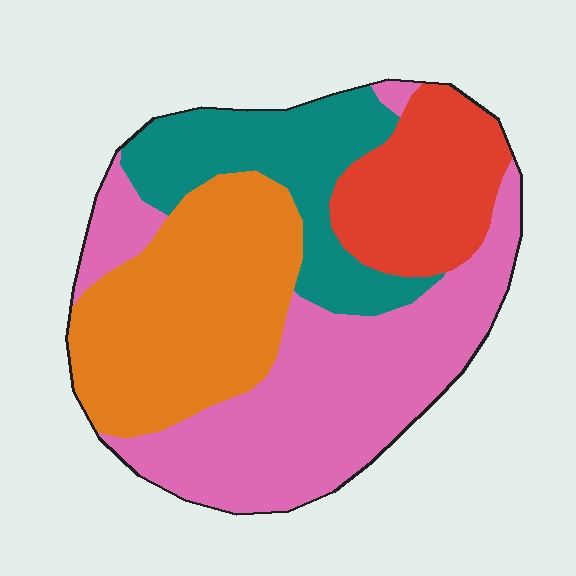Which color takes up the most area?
Pink, at roughly 35%.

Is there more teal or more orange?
Orange.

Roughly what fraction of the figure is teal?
Teal takes up about one fifth (1/5) of the figure.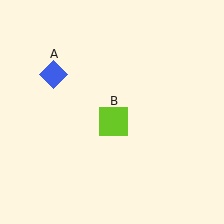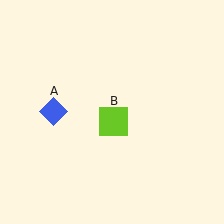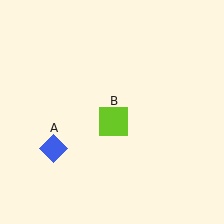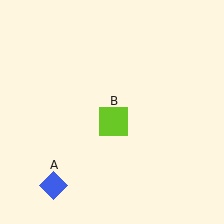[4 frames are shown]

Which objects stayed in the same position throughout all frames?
Lime square (object B) remained stationary.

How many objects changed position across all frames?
1 object changed position: blue diamond (object A).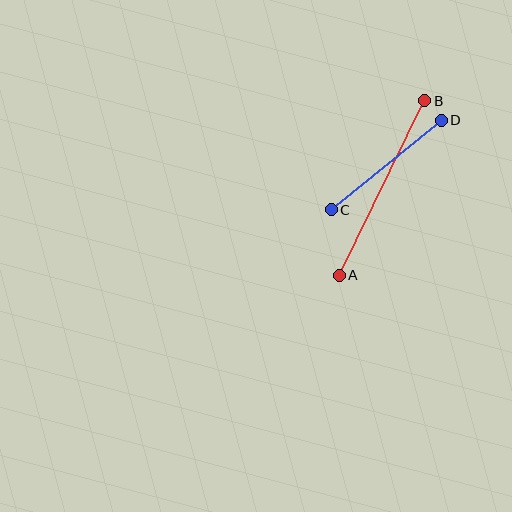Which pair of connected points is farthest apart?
Points A and B are farthest apart.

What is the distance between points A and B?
The distance is approximately 194 pixels.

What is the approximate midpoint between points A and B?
The midpoint is at approximately (382, 188) pixels.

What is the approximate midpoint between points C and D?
The midpoint is at approximately (386, 165) pixels.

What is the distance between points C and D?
The distance is approximately 141 pixels.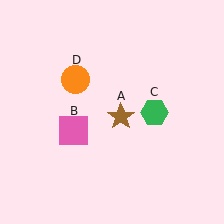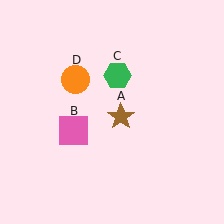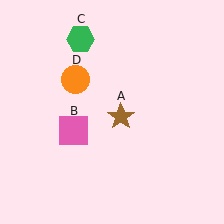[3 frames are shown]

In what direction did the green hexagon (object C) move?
The green hexagon (object C) moved up and to the left.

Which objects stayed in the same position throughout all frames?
Brown star (object A) and pink square (object B) and orange circle (object D) remained stationary.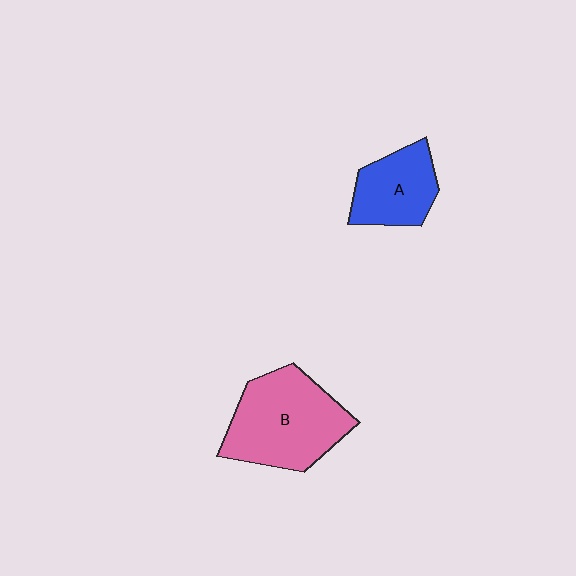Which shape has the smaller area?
Shape A (blue).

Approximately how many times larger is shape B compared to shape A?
Approximately 1.7 times.